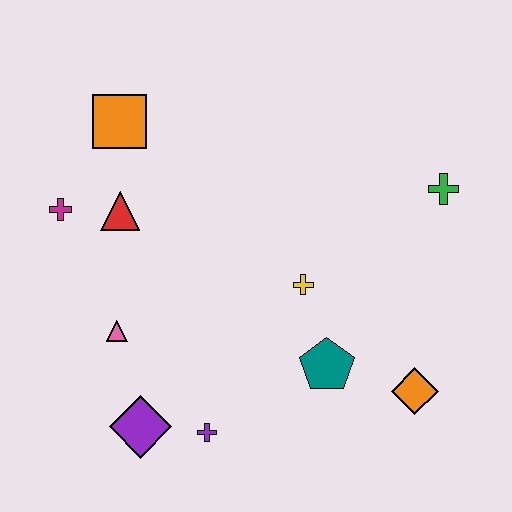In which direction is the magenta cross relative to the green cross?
The magenta cross is to the left of the green cross.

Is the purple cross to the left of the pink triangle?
No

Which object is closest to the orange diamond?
The teal pentagon is closest to the orange diamond.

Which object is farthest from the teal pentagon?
The orange square is farthest from the teal pentagon.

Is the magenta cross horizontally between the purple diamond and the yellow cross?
No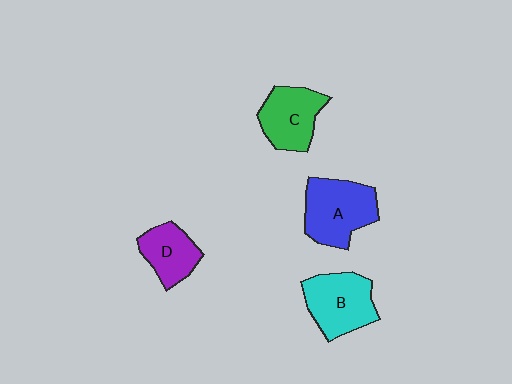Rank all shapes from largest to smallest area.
From largest to smallest: A (blue), B (cyan), C (green), D (purple).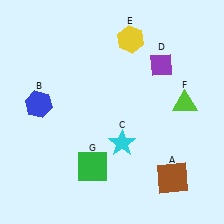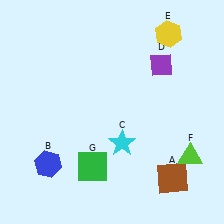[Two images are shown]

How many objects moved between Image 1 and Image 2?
3 objects moved between the two images.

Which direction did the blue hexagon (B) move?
The blue hexagon (B) moved down.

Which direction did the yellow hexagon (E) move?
The yellow hexagon (E) moved right.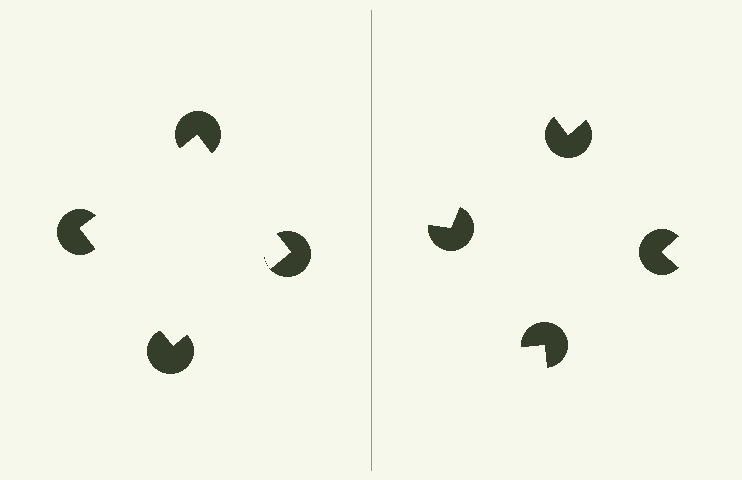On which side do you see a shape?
An illusory square appears on the left side. On the right side the wedge cuts are rotated, so no coherent shape forms.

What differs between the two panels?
The pac-man discs are positioned identically on both sides; only the wedge orientations differ. On the left they align to a square; on the right they are misaligned.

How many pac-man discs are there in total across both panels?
8 — 4 on each side.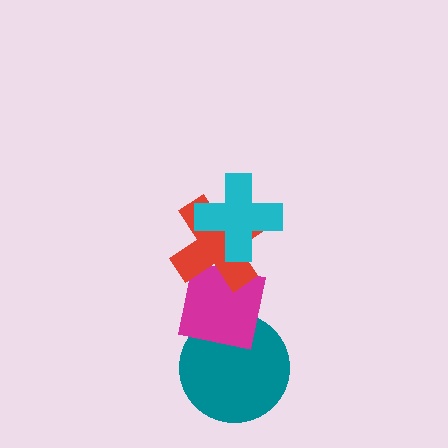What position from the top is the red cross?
The red cross is 2nd from the top.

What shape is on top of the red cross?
The cyan cross is on top of the red cross.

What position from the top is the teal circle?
The teal circle is 4th from the top.